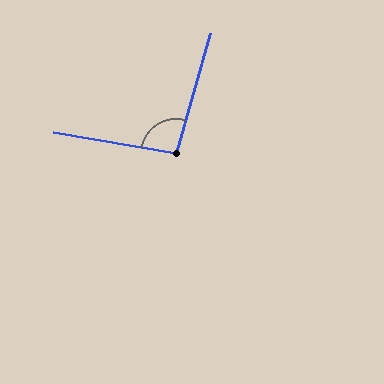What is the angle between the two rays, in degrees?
Approximately 96 degrees.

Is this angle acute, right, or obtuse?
It is obtuse.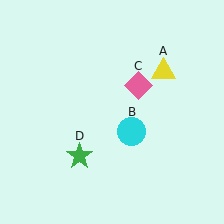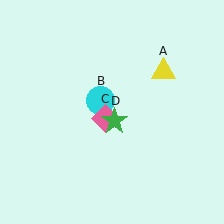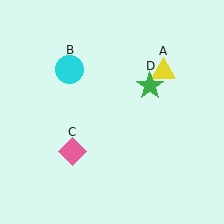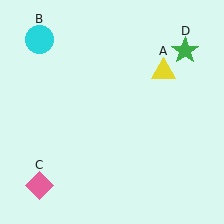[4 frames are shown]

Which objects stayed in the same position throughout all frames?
Yellow triangle (object A) remained stationary.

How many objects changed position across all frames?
3 objects changed position: cyan circle (object B), pink diamond (object C), green star (object D).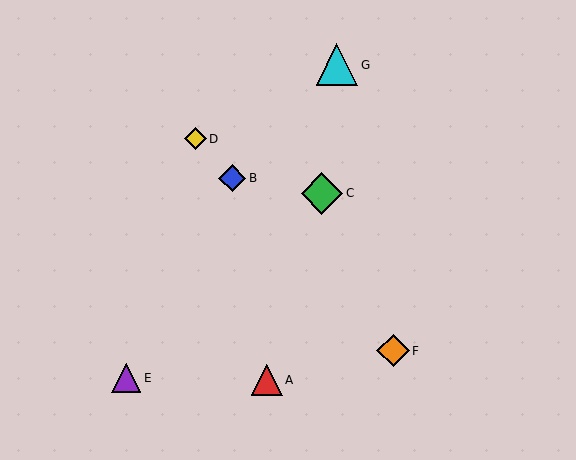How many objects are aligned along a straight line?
3 objects (B, D, F) are aligned along a straight line.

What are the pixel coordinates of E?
Object E is at (126, 378).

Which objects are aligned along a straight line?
Objects B, D, F are aligned along a straight line.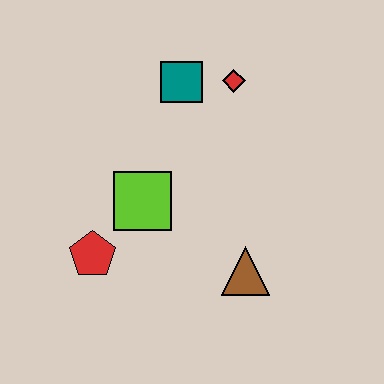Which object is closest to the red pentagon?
The lime square is closest to the red pentagon.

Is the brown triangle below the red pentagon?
Yes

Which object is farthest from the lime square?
The red diamond is farthest from the lime square.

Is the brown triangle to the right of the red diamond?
Yes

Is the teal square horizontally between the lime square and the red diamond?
Yes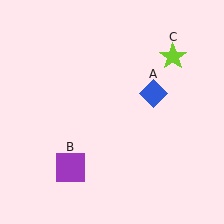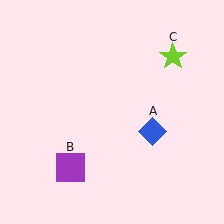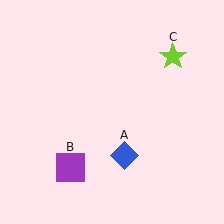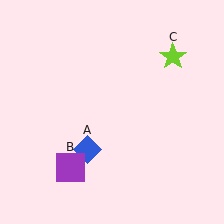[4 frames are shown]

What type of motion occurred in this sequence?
The blue diamond (object A) rotated clockwise around the center of the scene.